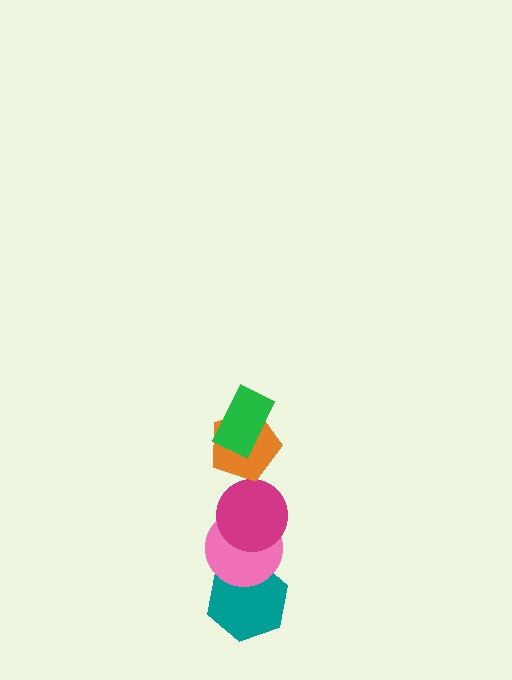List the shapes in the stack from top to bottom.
From top to bottom: the green rectangle, the orange pentagon, the magenta circle, the pink circle, the teal hexagon.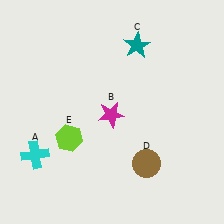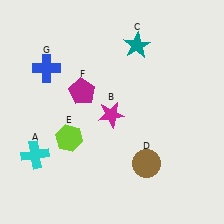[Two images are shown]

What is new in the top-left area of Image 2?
A magenta pentagon (F) was added in the top-left area of Image 2.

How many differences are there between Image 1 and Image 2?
There are 2 differences between the two images.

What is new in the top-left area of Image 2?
A blue cross (G) was added in the top-left area of Image 2.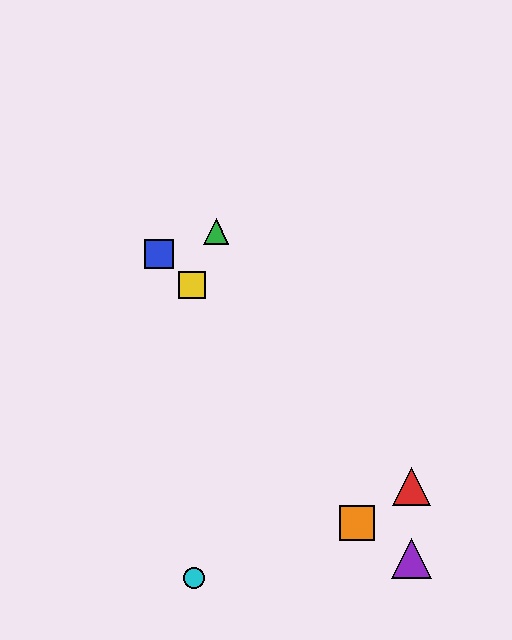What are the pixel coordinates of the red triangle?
The red triangle is at (411, 486).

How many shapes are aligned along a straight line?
3 shapes (the red triangle, the blue square, the yellow square) are aligned along a straight line.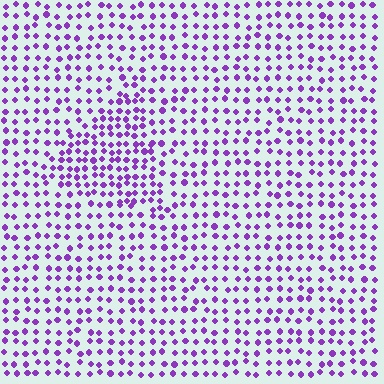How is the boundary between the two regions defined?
The boundary is defined by a change in element density (approximately 1.6x ratio). All elements are the same color, size, and shape.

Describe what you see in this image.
The image contains small purple elements arranged at two different densities. A triangle-shaped region is visible where the elements are more densely packed than the surrounding area.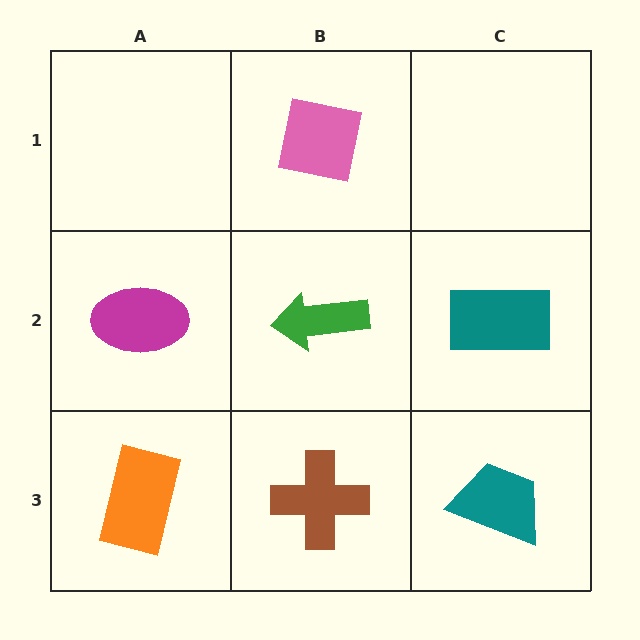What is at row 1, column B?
A pink square.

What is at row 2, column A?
A magenta ellipse.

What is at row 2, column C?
A teal rectangle.